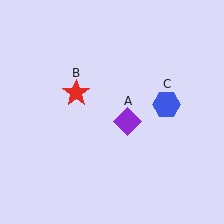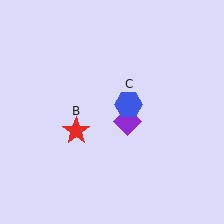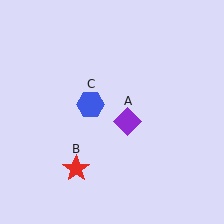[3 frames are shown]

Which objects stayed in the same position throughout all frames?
Purple diamond (object A) remained stationary.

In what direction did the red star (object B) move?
The red star (object B) moved down.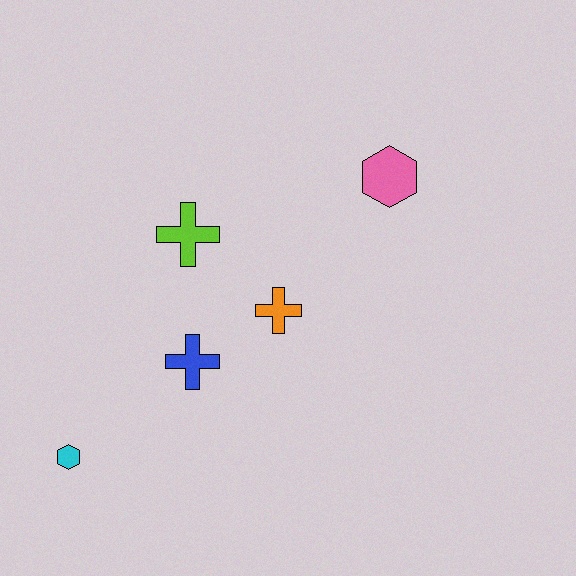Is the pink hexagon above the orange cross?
Yes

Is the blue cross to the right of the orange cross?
No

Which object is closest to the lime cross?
The orange cross is closest to the lime cross.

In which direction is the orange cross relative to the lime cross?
The orange cross is to the right of the lime cross.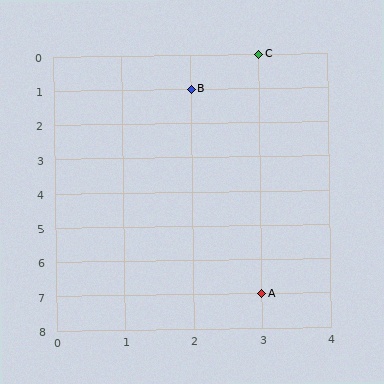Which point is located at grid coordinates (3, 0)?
Point C is at (3, 0).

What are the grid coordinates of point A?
Point A is at grid coordinates (3, 7).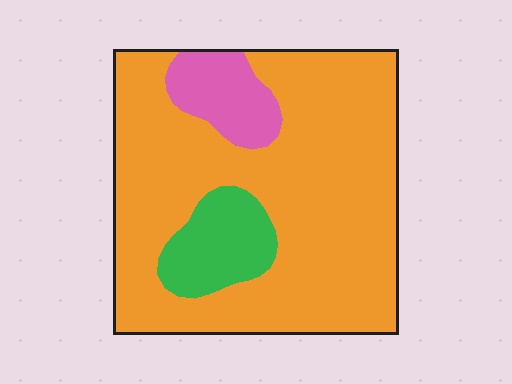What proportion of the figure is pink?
Pink covers about 10% of the figure.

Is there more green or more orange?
Orange.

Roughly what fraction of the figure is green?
Green takes up about one eighth (1/8) of the figure.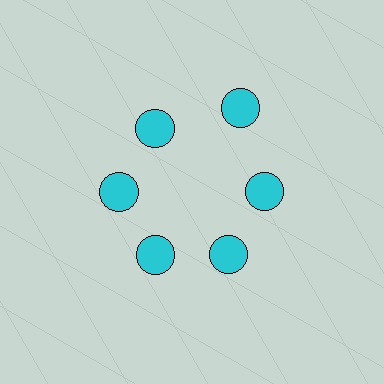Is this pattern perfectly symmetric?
No. The 6 cyan circles are arranged in a ring, but one element near the 1 o'clock position is pushed outward from the center, breaking the 6-fold rotational symmetry.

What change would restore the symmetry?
The symmetry would be restored by moving it inward, back onto the ring so that all 6 circles sit at equal angles and equal distance from the center.